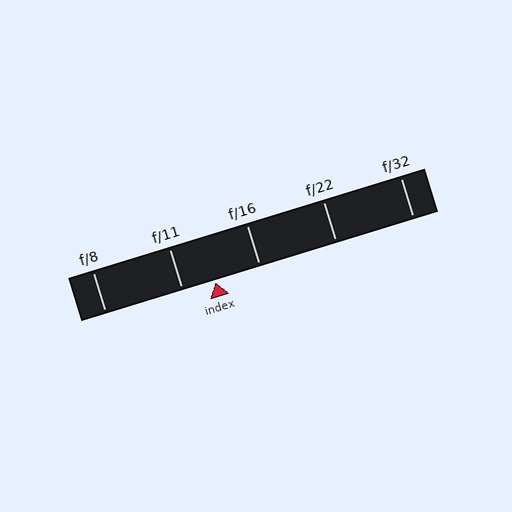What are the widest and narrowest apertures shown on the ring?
The widest aperture shown is f/8 and the narrowest is f/32.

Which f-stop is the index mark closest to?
The index mark is closest to f/11.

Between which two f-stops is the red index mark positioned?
The index mark is between f/11 and f/16.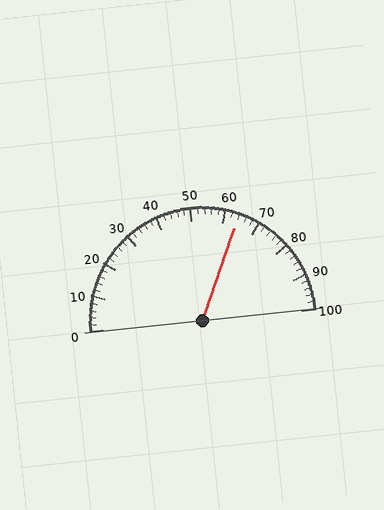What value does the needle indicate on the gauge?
The needle indicates approximately 64.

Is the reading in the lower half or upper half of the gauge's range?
The reading is in the upper half of the range (0 to 100).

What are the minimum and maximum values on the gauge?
The gauge ranges from 0 to 100.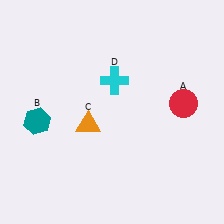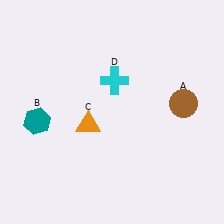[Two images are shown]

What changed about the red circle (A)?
In Image 1, A is red. In Image 2, it changed to brown.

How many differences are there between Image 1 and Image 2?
There is 1 difference between the two images.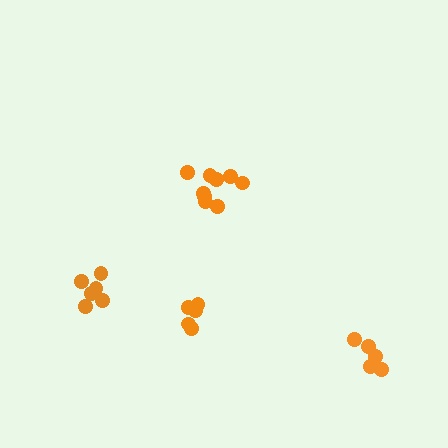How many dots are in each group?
Group 1: 5 dots, Group 2: 7 dots, Group 3: 9 dots, Group 4: 5 dots (26 total).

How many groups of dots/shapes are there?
There are 4 groups.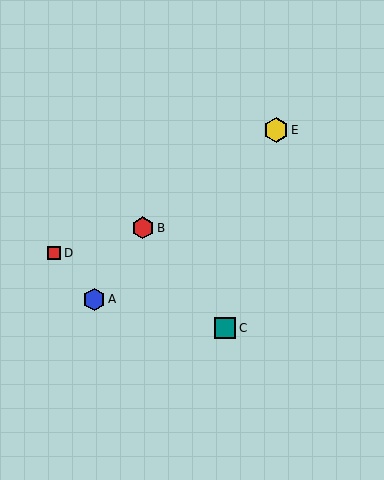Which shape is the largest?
The yellow hexagon (labeled E) is the largest.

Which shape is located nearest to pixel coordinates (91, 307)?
The blue hexagon (labeled A) at (94, 299) is nearest to that location.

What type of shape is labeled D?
Shape D is a red square.